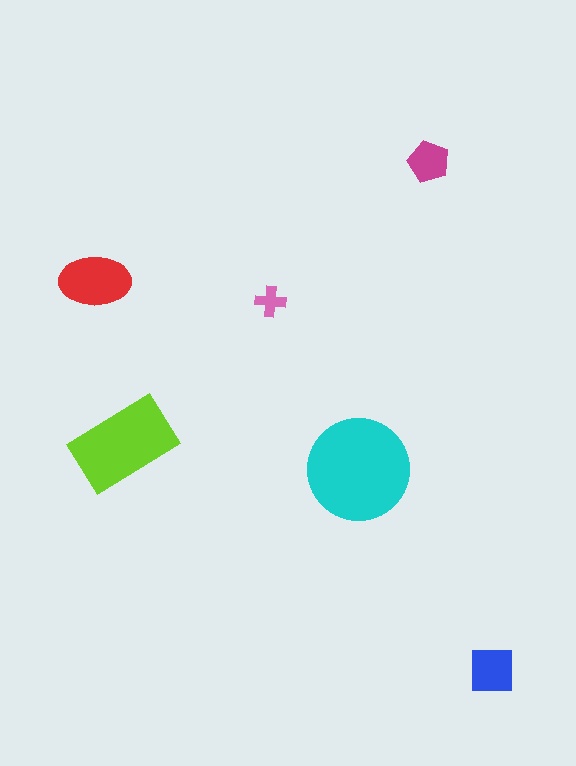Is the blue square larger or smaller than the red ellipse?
Smaller.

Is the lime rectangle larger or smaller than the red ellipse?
Larger.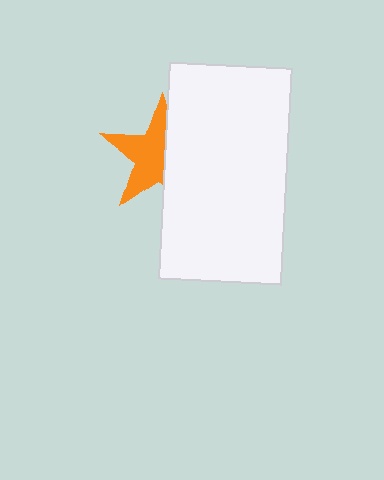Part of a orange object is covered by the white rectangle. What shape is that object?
It is a star.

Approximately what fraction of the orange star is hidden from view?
Roughly 43% of the orange star is hidden behind the white rectangle.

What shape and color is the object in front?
The object in front is a white rectangle.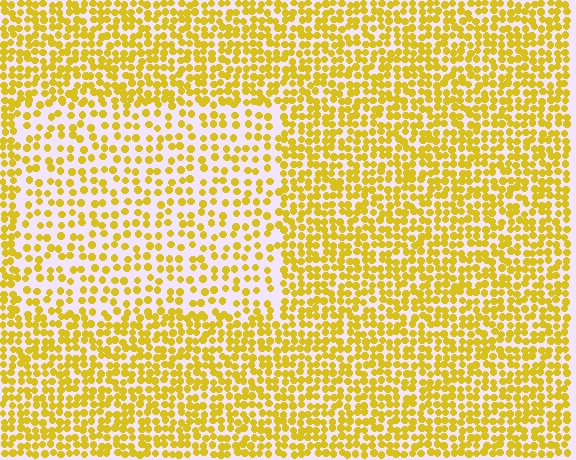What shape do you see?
I see a rectangle.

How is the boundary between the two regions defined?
The boundary is defined by a change in element density (approximately 1.9x ratio). All elements are the same color, size, and shape.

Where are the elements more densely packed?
The elements are more densely packed outside the rectangle boundary.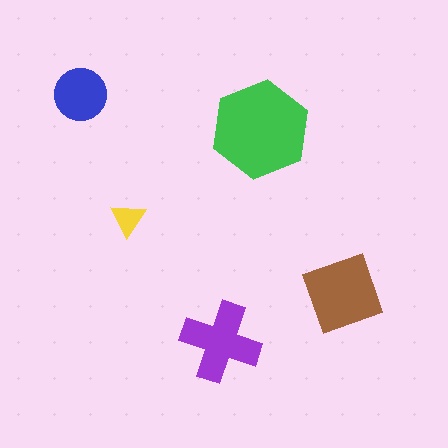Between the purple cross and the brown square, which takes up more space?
The brown square.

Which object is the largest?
The green hexagon.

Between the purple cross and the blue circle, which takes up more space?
The purple cross.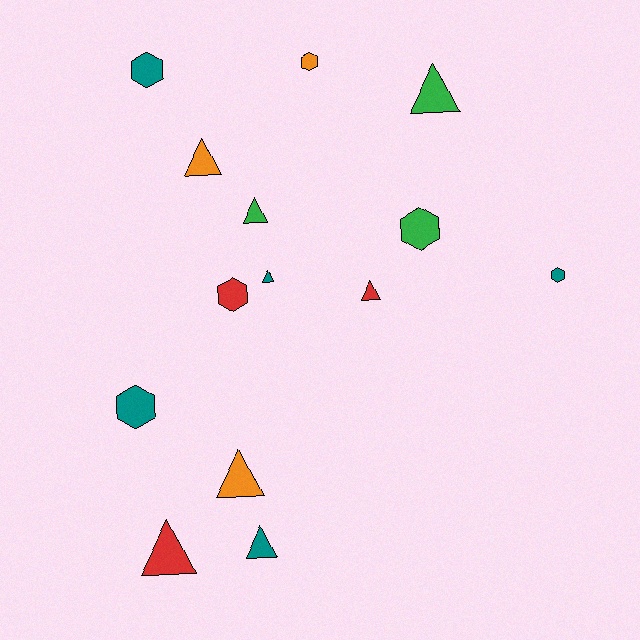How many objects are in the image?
There are 14 objects.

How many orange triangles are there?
There are 2 orange triangles.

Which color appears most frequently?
Teal, with 5 objects.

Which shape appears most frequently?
Triangle, with 8 objects.